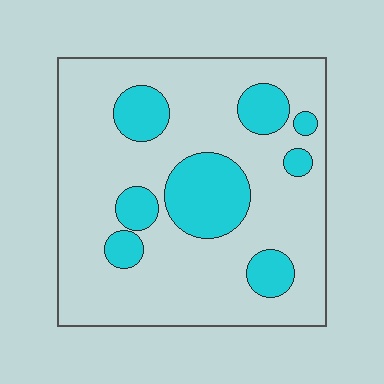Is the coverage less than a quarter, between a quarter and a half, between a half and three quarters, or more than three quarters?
Less than a quarter.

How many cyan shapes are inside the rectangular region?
8.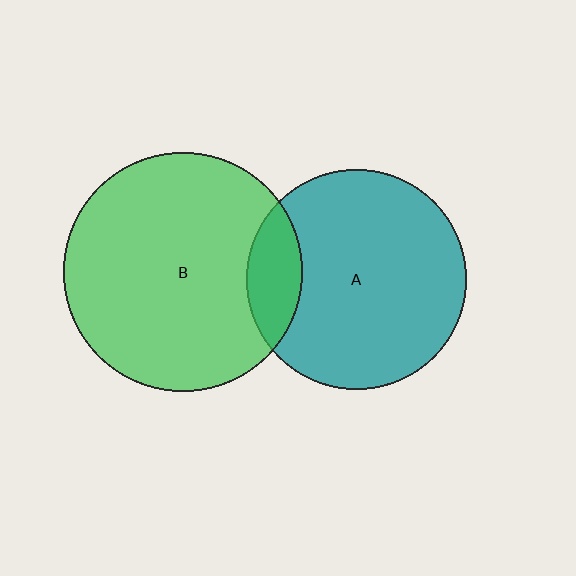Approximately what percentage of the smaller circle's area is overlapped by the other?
Approximately 15%.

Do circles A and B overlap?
Yes.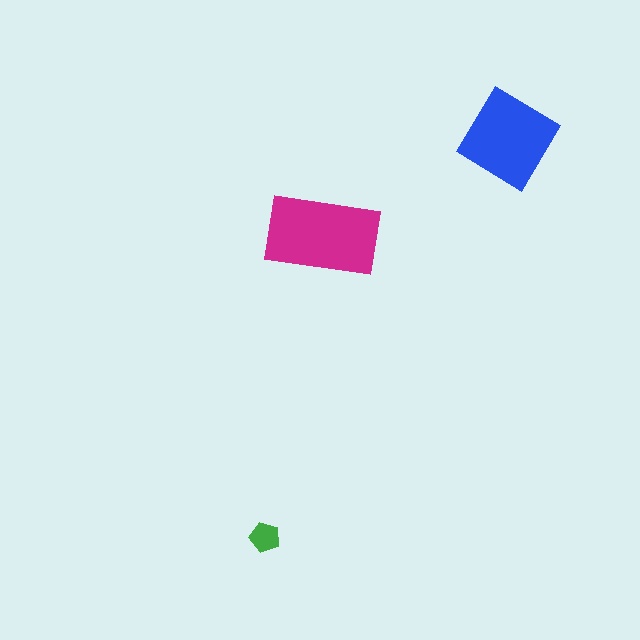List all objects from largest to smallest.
The magenta rectangle, the blue diamond, the green pentagon.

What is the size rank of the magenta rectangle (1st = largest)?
1st.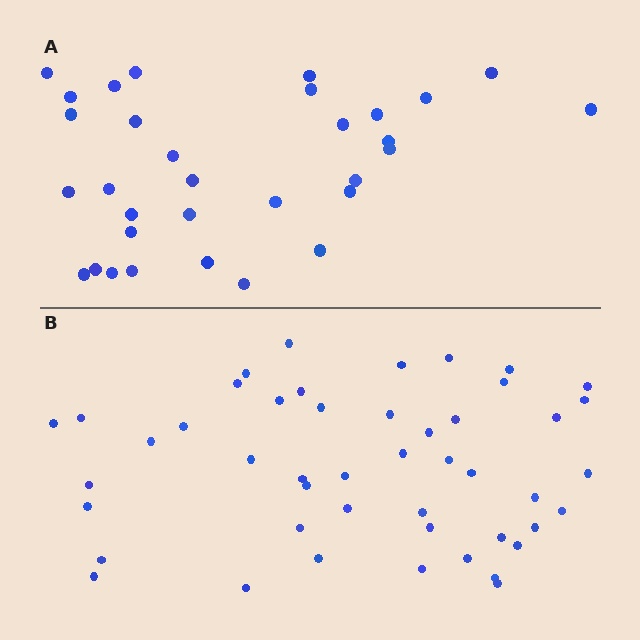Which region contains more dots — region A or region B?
Region B (the bottom region) has more dots.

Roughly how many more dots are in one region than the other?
Region B has approximately 15 more dots than region A.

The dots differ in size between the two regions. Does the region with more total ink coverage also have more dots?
No. Region A has more total ink coverage because its dots are larger, but region B actually contains more individual dots. Total area can be misleading — the number of items is what matters here.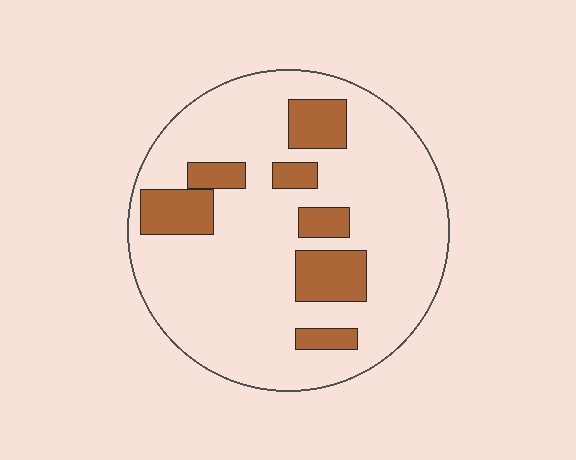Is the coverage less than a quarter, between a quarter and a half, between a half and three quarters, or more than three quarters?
Less than a quarter.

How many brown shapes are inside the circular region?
7.